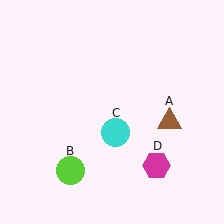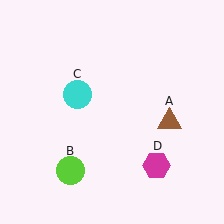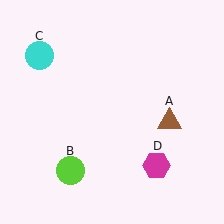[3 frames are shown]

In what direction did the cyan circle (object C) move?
The cyan circle (object C) moved up and to the left.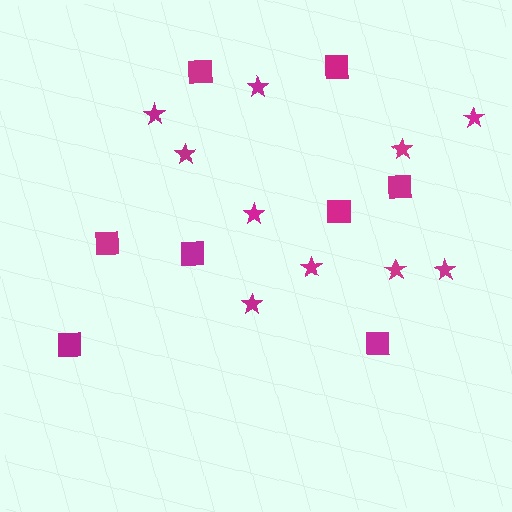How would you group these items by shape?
There are 2 groups: one group of squares (8) and one group of stars (10).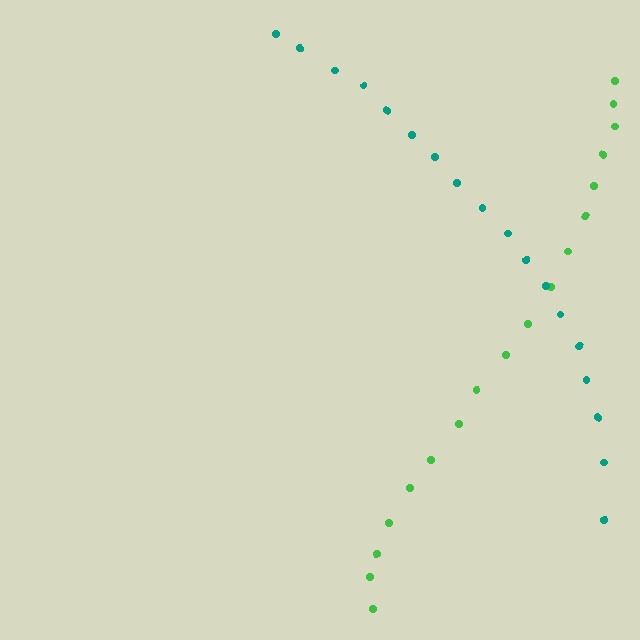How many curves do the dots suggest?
There are 2 distinct paths.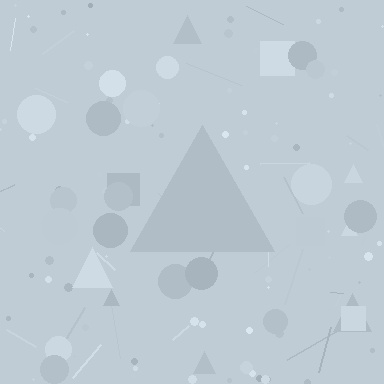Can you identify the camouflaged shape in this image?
The camouflaged shape is a triangle.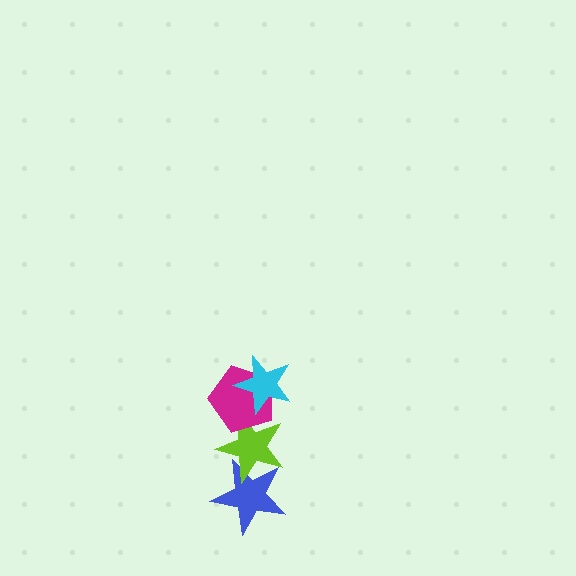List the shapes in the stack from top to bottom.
From top to bottom: the cyan star, the magenta pentagon, the lime star, the blue star.